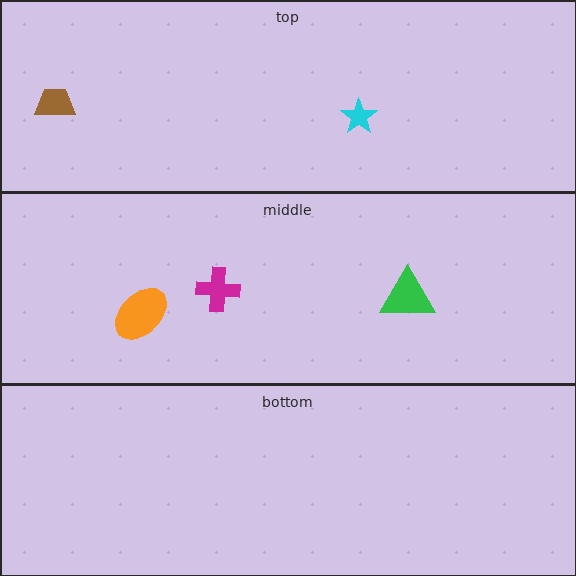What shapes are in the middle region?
The orange ellipse, the green triangle, the magenta cross.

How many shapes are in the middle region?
3.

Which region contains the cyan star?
The top region.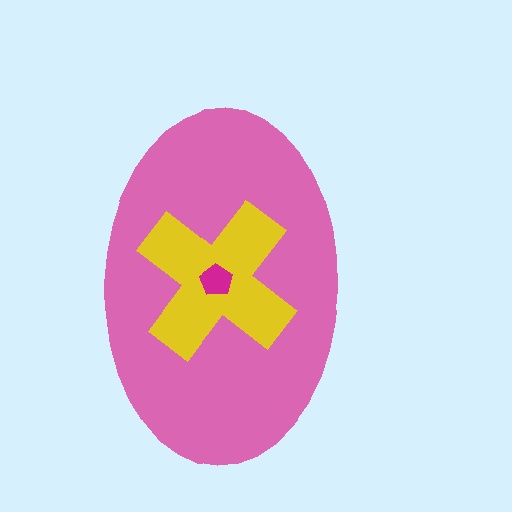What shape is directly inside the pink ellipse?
The yellow cross.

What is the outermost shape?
The pink ellipse.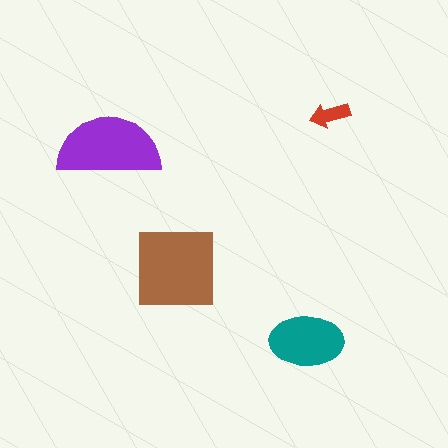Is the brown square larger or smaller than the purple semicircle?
Larger.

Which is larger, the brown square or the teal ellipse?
The brown square.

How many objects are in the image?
There are 4 objects in the image.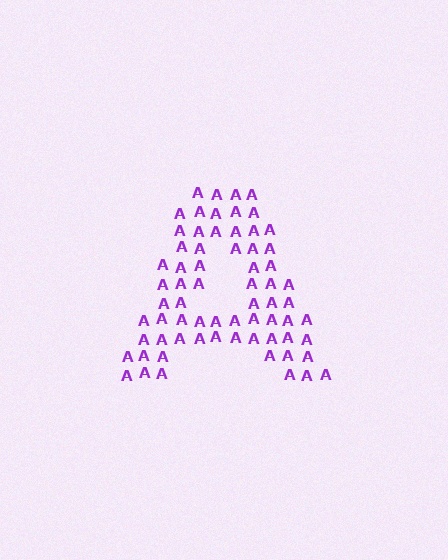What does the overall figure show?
The overall figure shows the letter A.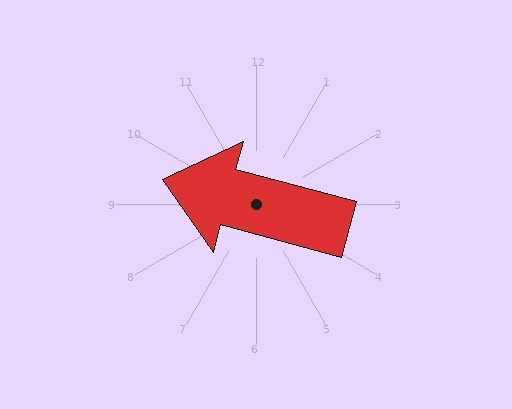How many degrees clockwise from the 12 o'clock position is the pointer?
Approximately 285 degrees.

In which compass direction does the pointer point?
West.